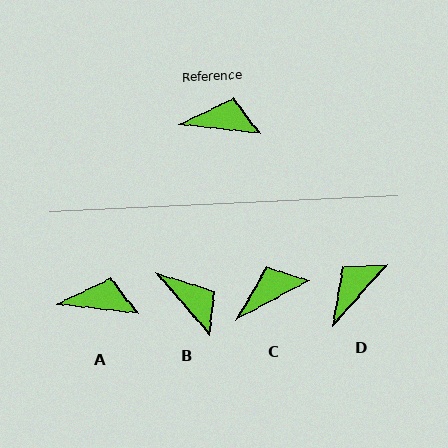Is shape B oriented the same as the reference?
No, it is off by about 43 degrees.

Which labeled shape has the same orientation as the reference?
A.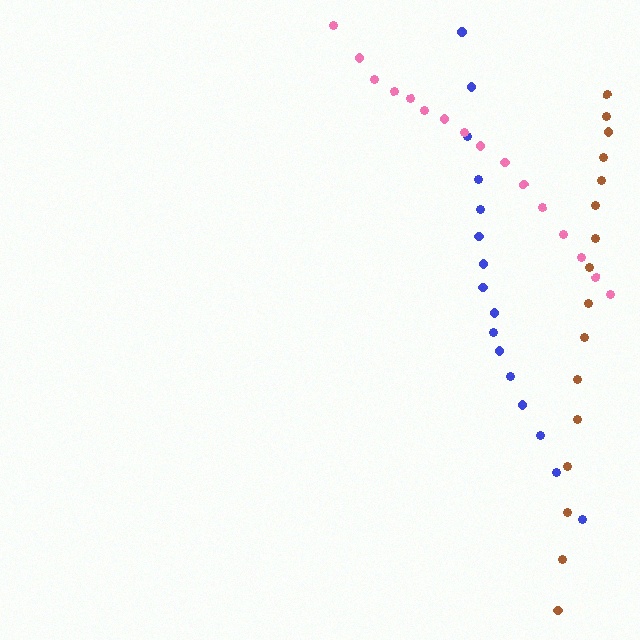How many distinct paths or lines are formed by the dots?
There are 3 distinct paths.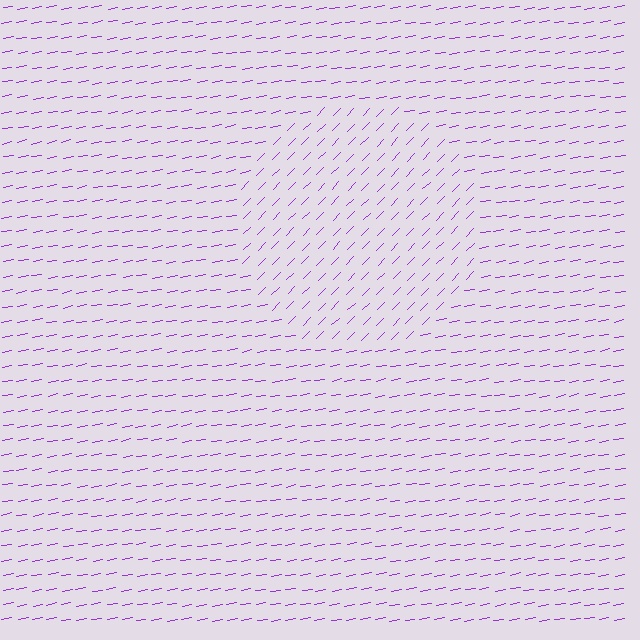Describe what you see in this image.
The image is filled with small purple line segments. A circle region in the image has lines oriented differently from the surrounding lines, creating a visible texture boundary.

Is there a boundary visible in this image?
Yes, there is a texture boundary formed by a change in line orientation.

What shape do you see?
I see a circle.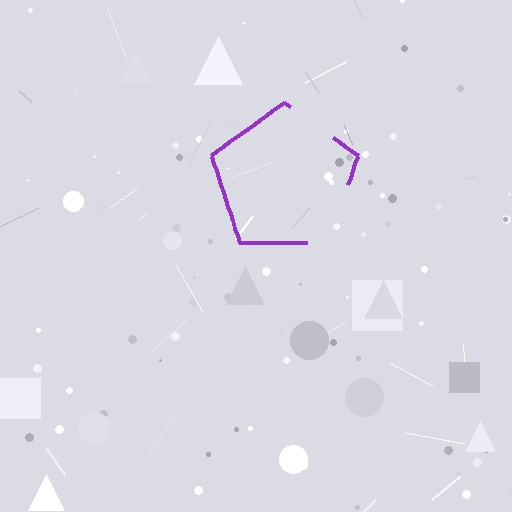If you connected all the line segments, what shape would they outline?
They would outline a pentagon.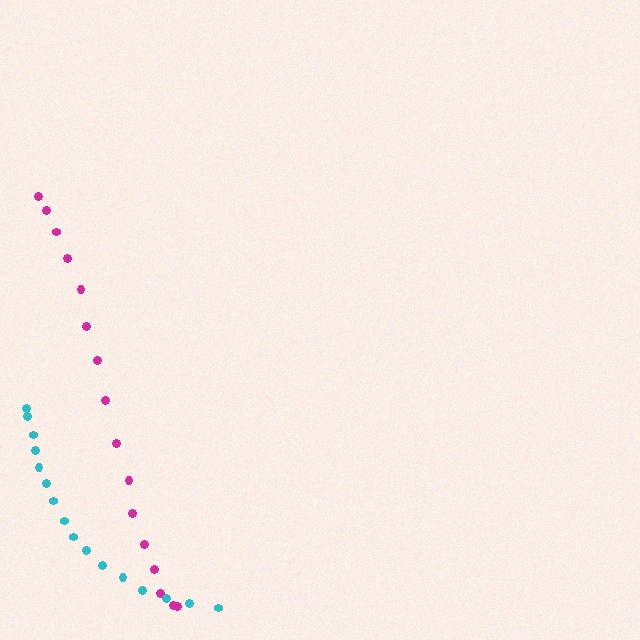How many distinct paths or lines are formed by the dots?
There are 2 distinct paths.